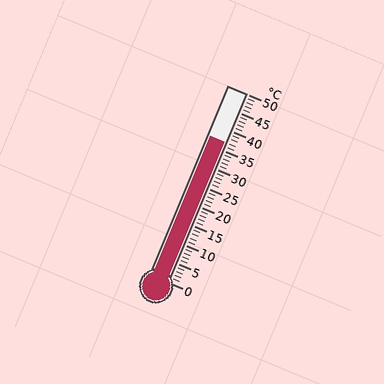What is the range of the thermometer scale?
The thermometer scale ranges from 0°C to 50°C.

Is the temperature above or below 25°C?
The temperature is above 25°C.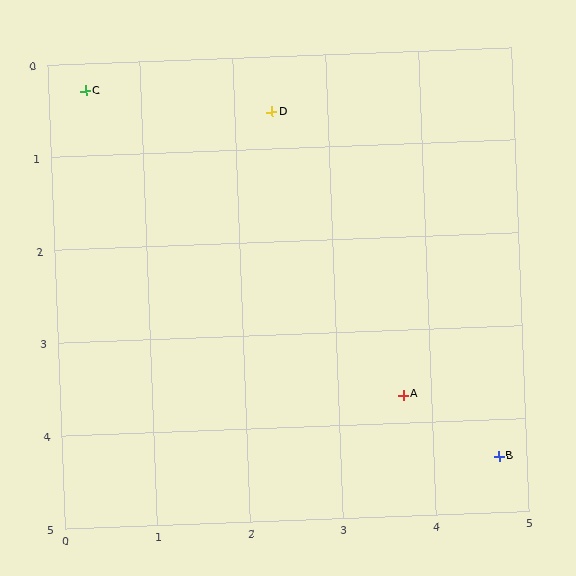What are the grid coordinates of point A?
Point A is at approximately (3.7, 3.7).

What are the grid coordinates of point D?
Point D is at approximately (2.4, 0.6).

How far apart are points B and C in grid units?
Points B and C are about 5.9 grid units apart.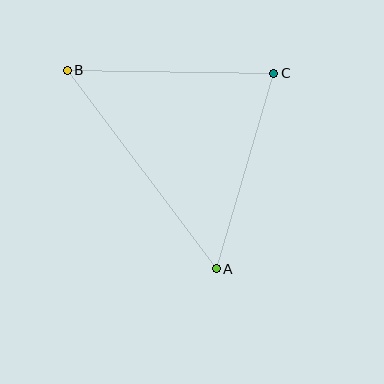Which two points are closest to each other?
Points A and C are closest to each other.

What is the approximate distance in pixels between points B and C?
The distance between B and C is approximately 207 pixels.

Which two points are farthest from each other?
Points A and B are farthest from each other.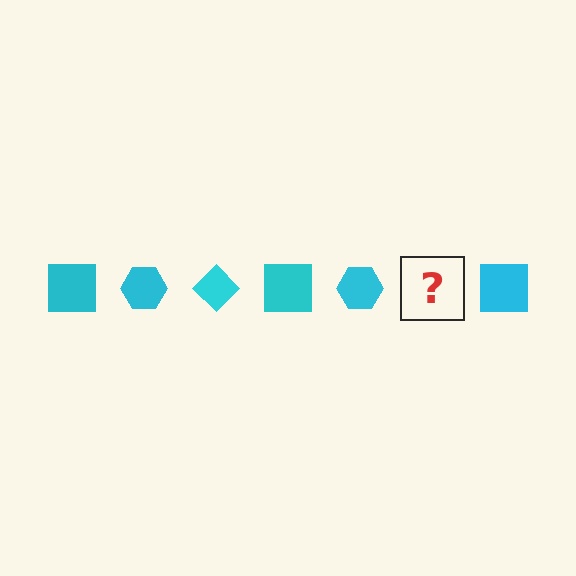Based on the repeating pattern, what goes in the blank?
The blank should be a cyan diamond.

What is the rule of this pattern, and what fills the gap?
The rule is that the pattern cycles through square, hexagon, diamond shapes in cyan. The gap should be filled with a cyan diamond.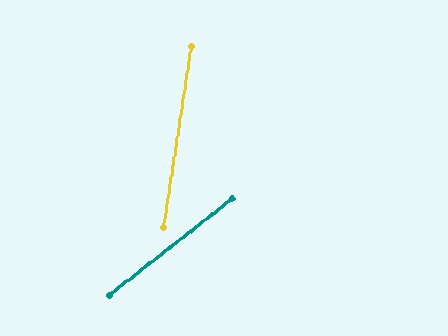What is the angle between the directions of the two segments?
Approximately 44 degrees.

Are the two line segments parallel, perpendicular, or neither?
Neither parallel nor perpendicular — they differ by about 44°.